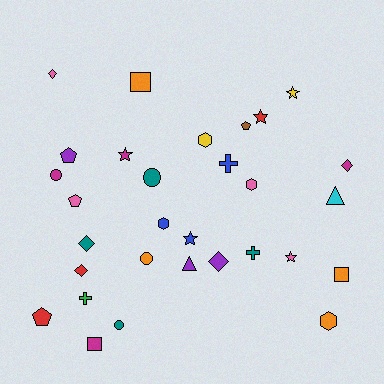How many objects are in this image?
There are 30 objects.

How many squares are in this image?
There are 3 squares.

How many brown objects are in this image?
There is 1 brown object.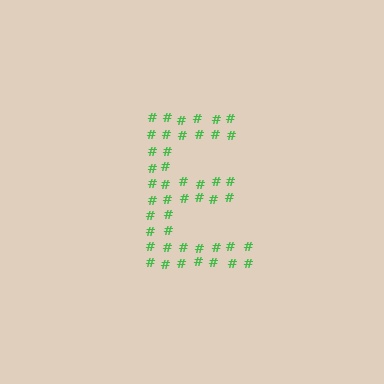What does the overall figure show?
The overall figure shows the letter E.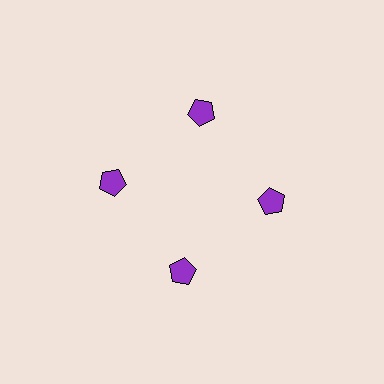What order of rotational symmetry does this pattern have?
This pattern has 4-fold rotational symmetry.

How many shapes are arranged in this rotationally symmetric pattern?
There are 4 shapes, arranged in 4 groups of 1.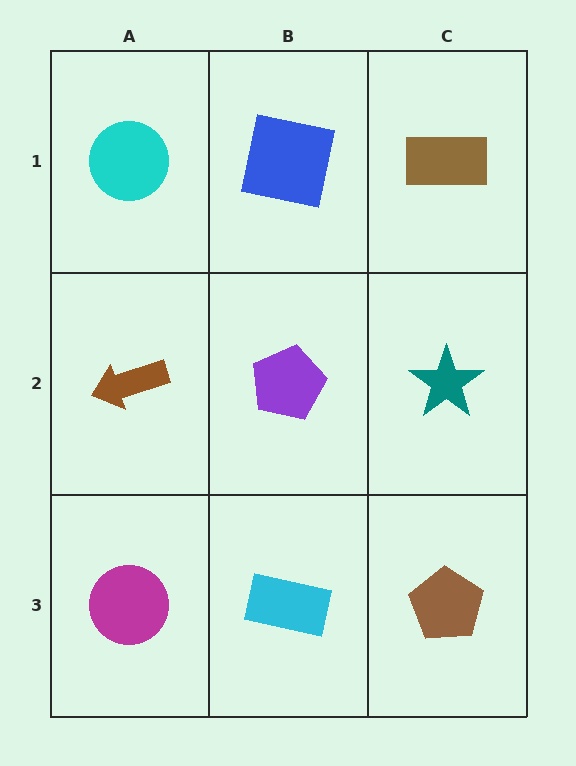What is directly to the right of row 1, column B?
A brown rectangle.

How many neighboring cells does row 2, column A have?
3.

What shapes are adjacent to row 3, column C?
A teal star (row 2, column C), a cyan rectangle (row 3, column B).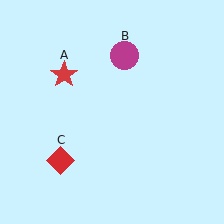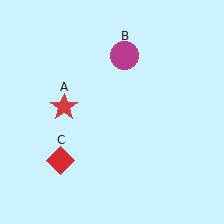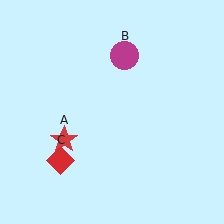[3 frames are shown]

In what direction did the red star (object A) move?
The red star (object A) moved down.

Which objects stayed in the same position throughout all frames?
Magenta circle (object B) and red diamond (object C) remained stationary.